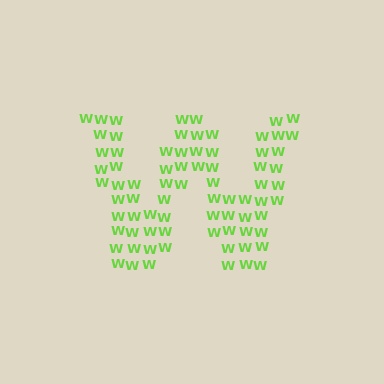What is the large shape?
The large shape is the letter W.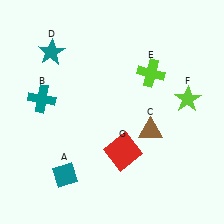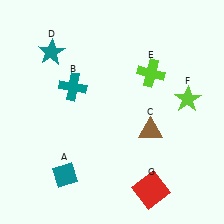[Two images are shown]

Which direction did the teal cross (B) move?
The teal cross (B) moved right.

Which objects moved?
The objects that moved are: the teal cross (B), the red square (G).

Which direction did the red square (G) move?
The red square (G) moved down.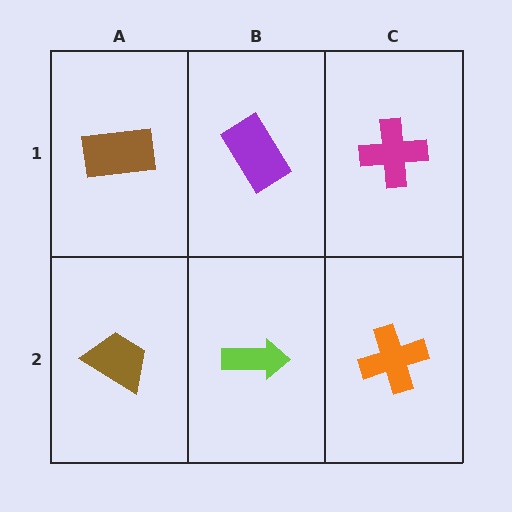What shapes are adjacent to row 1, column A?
A brown trapezoid (row 2, column A), a purple rectangle (row 1, column B).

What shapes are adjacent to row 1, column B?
A lime arrow (row 2, column B), a brown rectangle (row 1, column A), a magenta cross (row 1, column C).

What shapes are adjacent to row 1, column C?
An orange cross (row 2, column C), a purple rectangle (row 1, column B).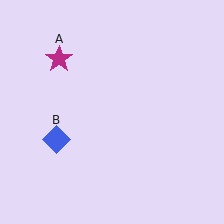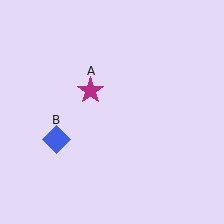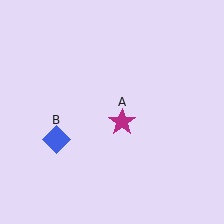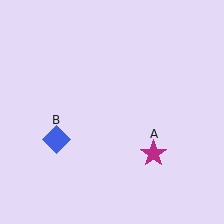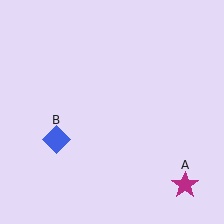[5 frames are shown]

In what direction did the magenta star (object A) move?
The magenta star (object A) moved down and to the right.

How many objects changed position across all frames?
1 object changed position: magenta star (object A).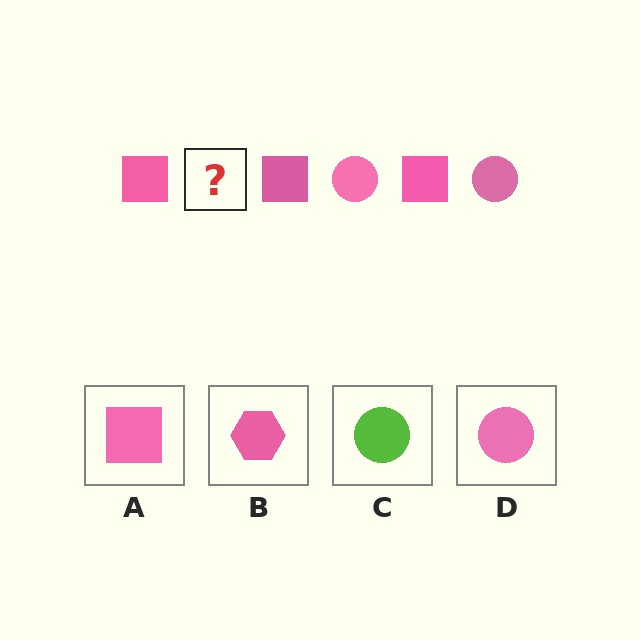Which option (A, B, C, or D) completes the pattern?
D.